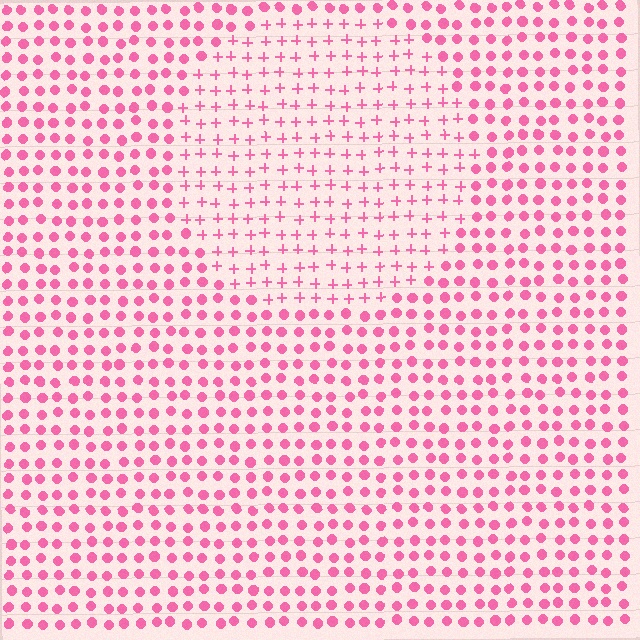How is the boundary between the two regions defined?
The boundary is defined by a change in element shape: plus signs inside vs. circles outside. All elements share the same color and spacing.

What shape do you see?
I see a circle.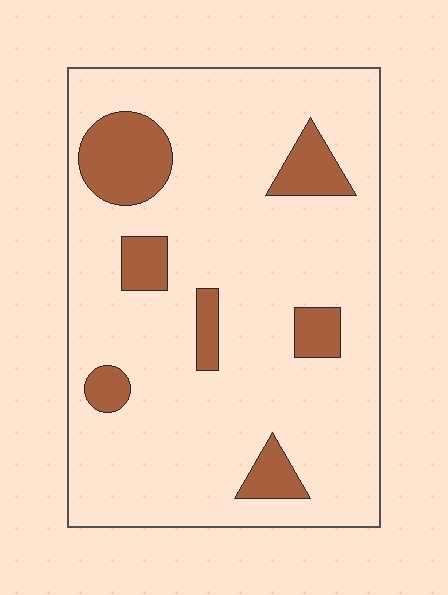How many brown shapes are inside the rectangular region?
7.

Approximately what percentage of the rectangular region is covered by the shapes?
Approximately 15%.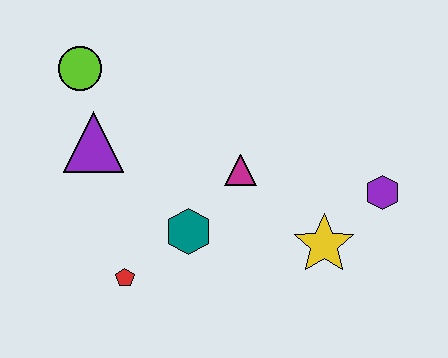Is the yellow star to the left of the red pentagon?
No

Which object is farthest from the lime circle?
The purple hexagon is farthest from the lime circle.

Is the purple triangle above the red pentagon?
Yes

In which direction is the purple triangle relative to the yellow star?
The purple triangle is to the left of the yellow star.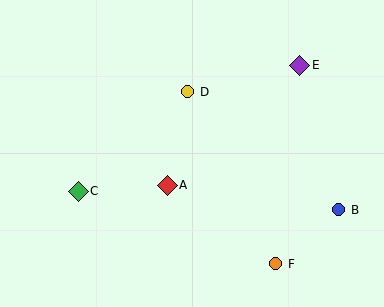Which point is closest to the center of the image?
Point A at (167, 185) is closest to the center.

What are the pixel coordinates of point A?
Point A is at (167, 185).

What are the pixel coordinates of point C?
Point C is at (78, 191).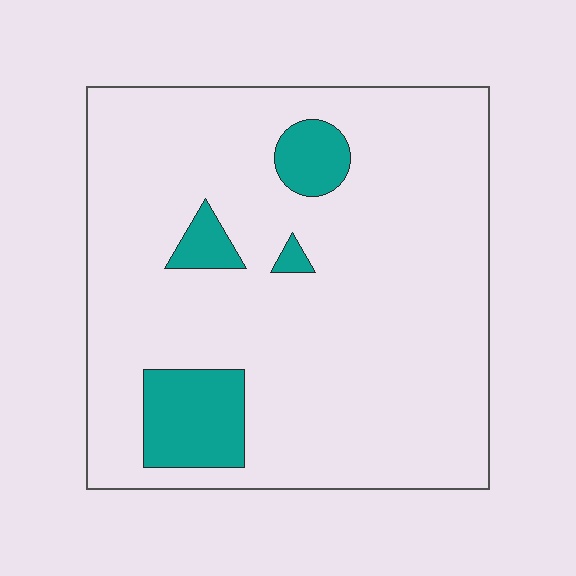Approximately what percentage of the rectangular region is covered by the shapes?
Approximately 10%.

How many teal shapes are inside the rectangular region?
4.